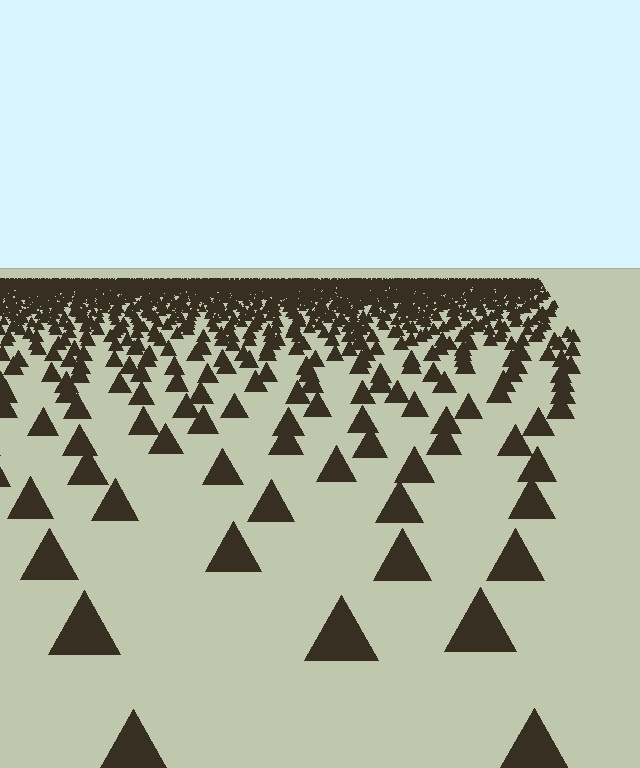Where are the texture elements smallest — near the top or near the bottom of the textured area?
Near the top.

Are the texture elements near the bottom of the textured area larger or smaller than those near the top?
Larger. Near the bottom, elements are closer to the viewer and appear at a bigger on-screen size.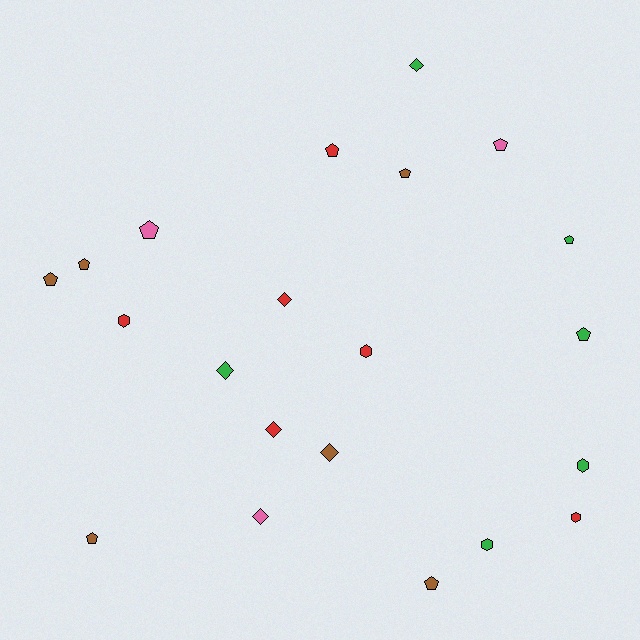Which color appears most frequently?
Green, with 6 objects.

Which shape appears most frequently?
Pentagon, with 10 objects.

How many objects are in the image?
There are 21 objects.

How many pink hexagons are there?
There are no pink hexagons.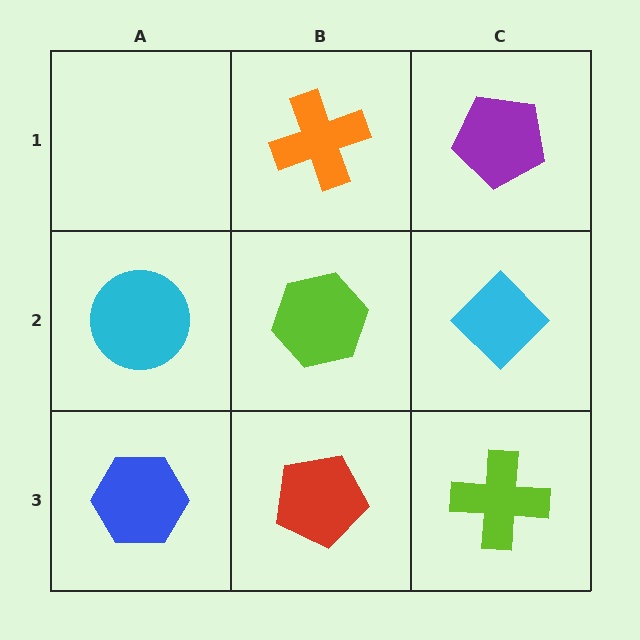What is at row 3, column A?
A blue hexagon.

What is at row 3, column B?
A red pentagon.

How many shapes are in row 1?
2 shapes.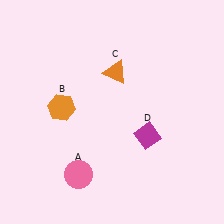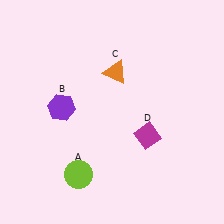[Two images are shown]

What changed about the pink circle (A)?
In Image 1, A is pink. In Image 2, it changed to lime.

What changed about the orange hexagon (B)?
In Image 1, B is orange. In Image 2, it changed to purple.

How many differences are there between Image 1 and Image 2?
There are 2 differences between the two images.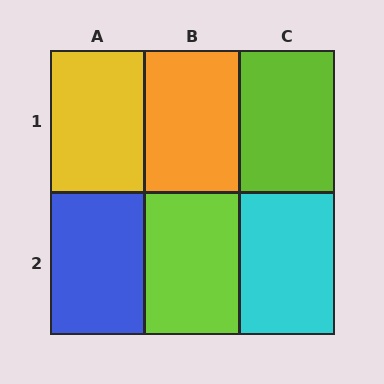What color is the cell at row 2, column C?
Cyan.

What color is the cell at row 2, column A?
Blue.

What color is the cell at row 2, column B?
Lime.